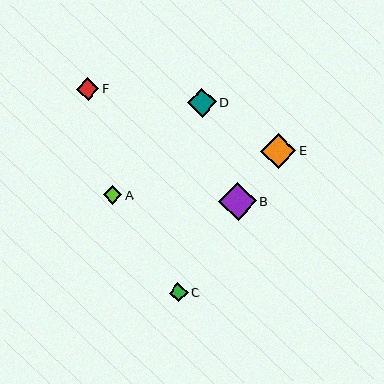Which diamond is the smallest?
Diamond A is the smallest with a size of approximately 18 pixels.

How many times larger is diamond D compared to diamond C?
Diamond D is approximately 1.5 times the size of diamond C.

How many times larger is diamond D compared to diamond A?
Diamond D is approximately 1.6 times the size of diamond A.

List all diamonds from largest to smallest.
From largest to smallest: B, E, D, F, C, A.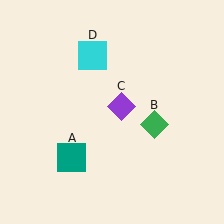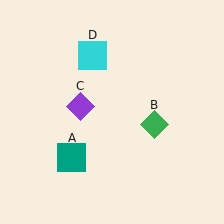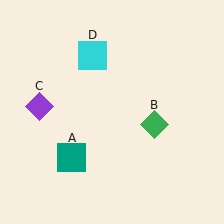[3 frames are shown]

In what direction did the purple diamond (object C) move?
The purple diamond (object C) moved left.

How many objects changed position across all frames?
1 object changed position: purple diamond (object C).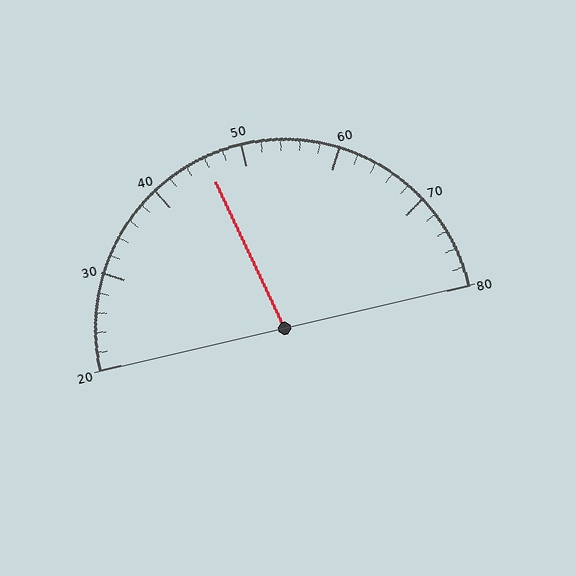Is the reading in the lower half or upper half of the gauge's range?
The reading is in the lower half of the range (20 to 80).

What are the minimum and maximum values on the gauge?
The gauge ranges from 20 to 80.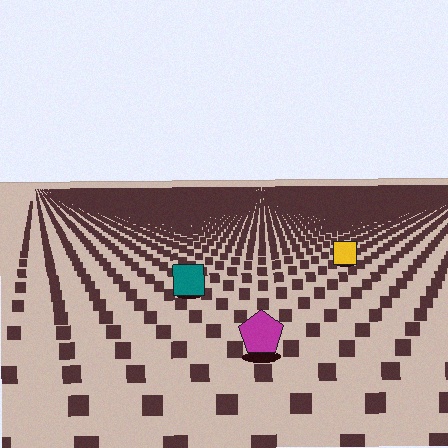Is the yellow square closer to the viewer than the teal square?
No. The teal square is closer — you can tell from the texture gradient: the ground texture is coarser near it.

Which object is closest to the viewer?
The magenta pentagon is closest. The texture marks near it are larger and more spread out.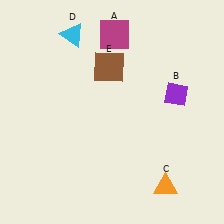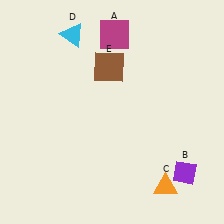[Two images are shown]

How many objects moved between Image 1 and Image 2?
1 object moved between the two images.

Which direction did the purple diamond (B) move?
The purple diamond (B) moved down.